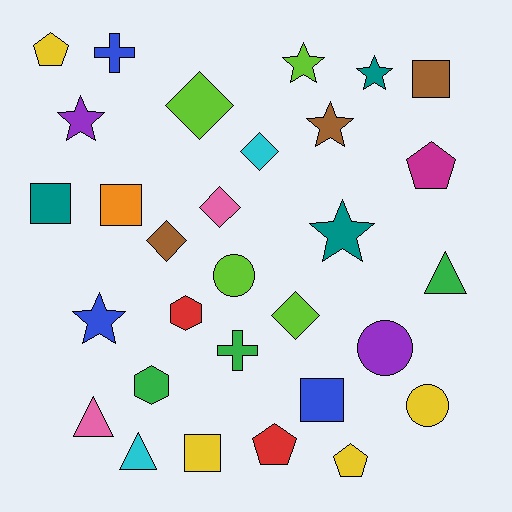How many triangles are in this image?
There are 3 triangles.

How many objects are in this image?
There are 30 objects.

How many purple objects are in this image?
There are 2 purple objects.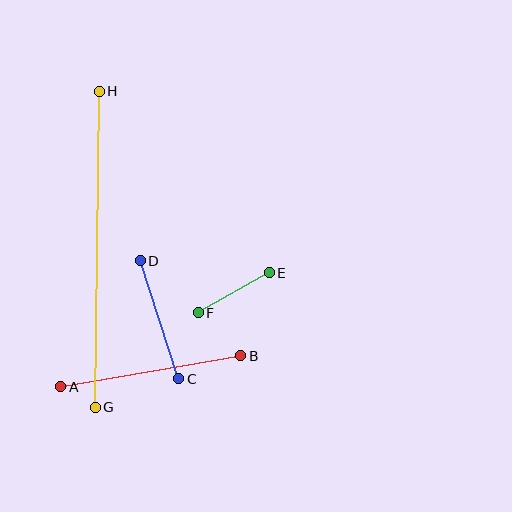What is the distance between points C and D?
The distance is approximately 124 pixels.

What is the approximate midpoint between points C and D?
The midpoint is at approximately (159, 320) pixels.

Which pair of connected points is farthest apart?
Points G and H are farthest apart.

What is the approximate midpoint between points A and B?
The midpoint is at approximately (151, 371) pixels.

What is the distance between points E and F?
The distance is approximately 81 pixels.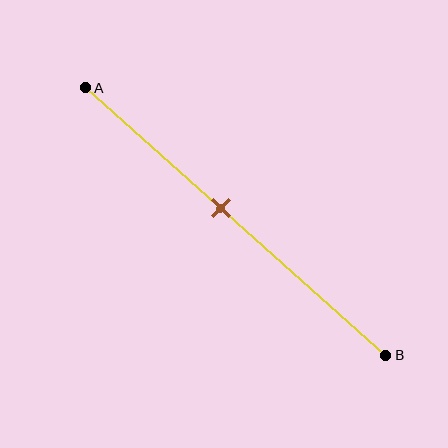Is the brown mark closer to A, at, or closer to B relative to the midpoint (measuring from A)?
The brown mark is closer to point A than the midpoint of segment AB.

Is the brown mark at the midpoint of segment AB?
No, the mark is at about 45% from A, not at the 50% midpoint.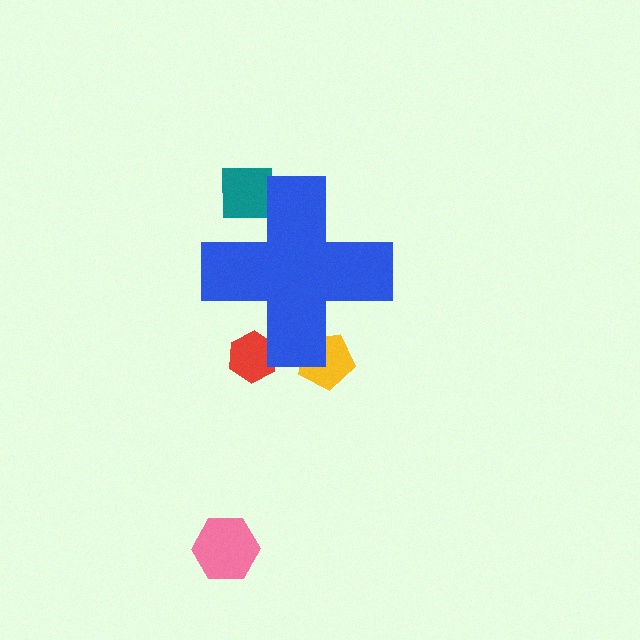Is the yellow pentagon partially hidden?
Yes, the yellow pentagon is partially hidden behind the blue cross.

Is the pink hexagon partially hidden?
No, the pink hexagon is fully visible.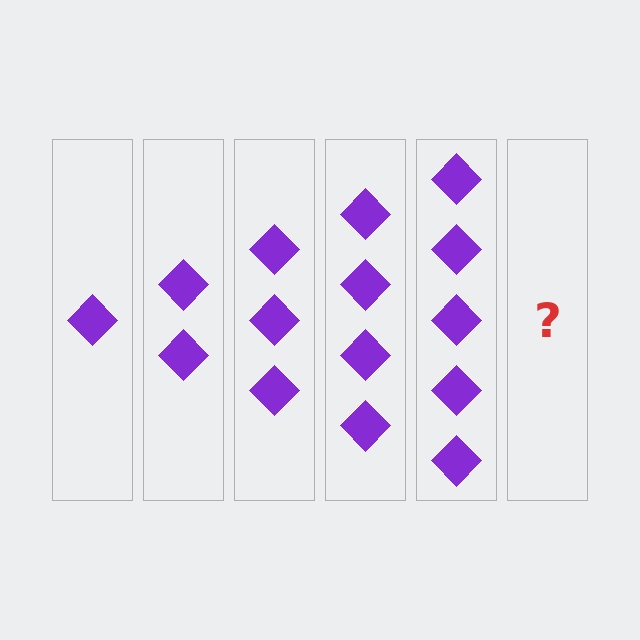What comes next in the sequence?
The next element should be 6 diamonds.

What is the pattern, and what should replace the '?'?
The pattern is that each step adds one more diamond. The '?' should be 6 diamonds.